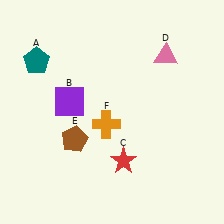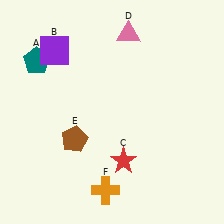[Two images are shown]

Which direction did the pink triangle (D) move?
The pink triangle (D) moved left.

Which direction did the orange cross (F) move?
The orange cross (F) moved down.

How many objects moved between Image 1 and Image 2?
3 objects moved between the two images.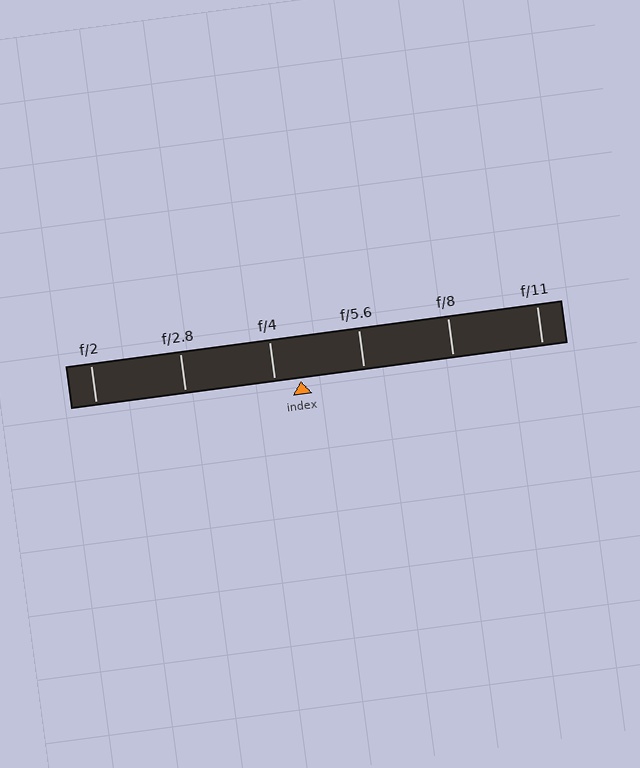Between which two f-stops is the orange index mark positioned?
The index mark is between f/4 and f/5.6.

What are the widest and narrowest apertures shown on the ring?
The widest aperture shown is f/2 and the narrowest is f/11.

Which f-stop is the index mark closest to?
The index mark is closest to f/4.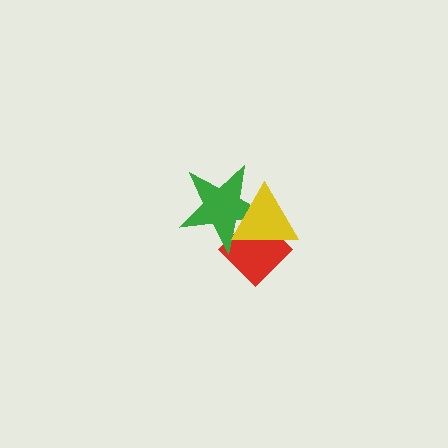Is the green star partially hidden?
Yes, it is partially covered by another shape.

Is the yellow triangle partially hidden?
No, no other shape covers it.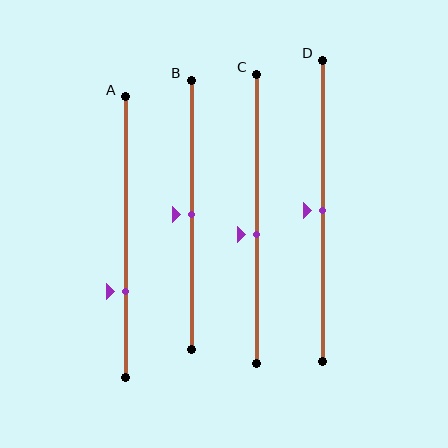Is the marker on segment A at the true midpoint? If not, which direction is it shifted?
No, the marker on segment A is shifted downward by about 19% of the segment length.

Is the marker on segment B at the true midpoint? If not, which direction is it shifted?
Yes, the marker on segment B is at the true midpoint.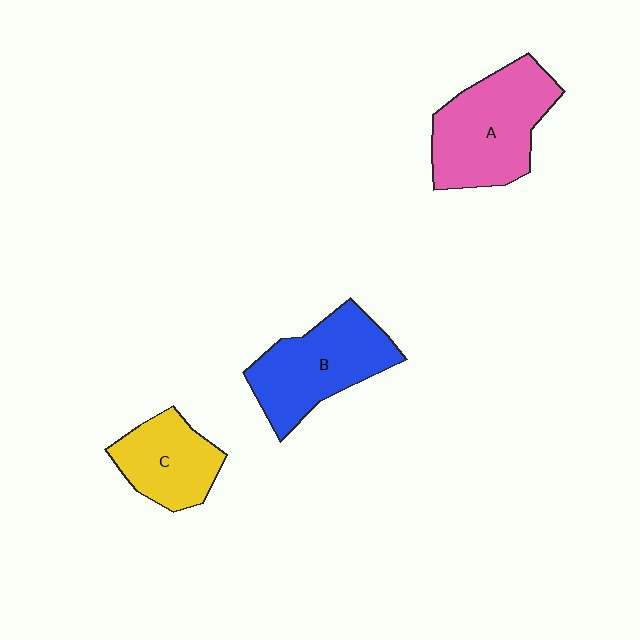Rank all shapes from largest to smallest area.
From largest to smallest: A (pink), B (blue), C (yellow).